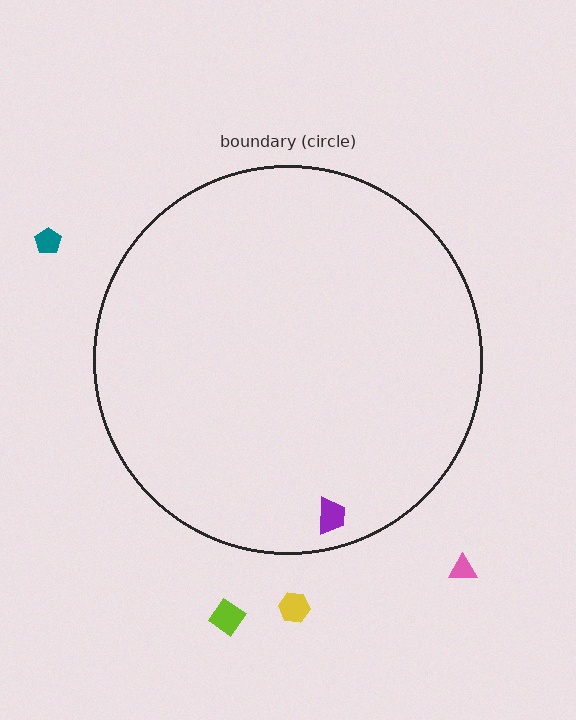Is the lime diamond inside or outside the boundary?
Outside.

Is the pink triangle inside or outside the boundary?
Outside.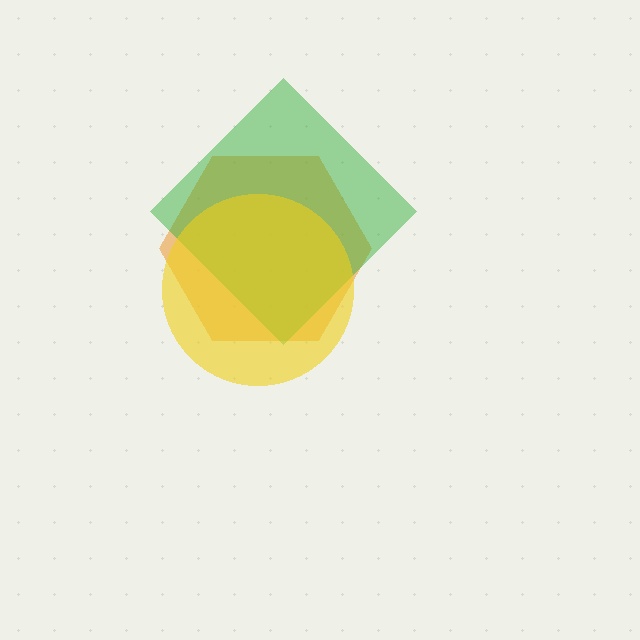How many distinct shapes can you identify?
There are 3 distinct shapes: an orange hexagon, a green diamond, a yellow circle.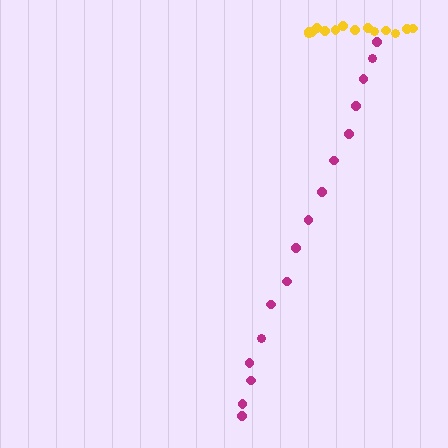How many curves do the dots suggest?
There are 2 distinct paths.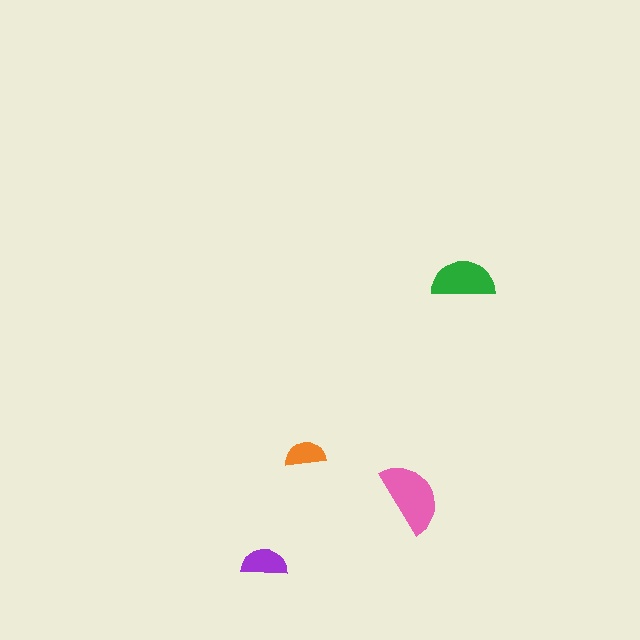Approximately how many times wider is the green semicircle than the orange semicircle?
About 1.5 times wider.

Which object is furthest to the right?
The green semicircle is rightmost.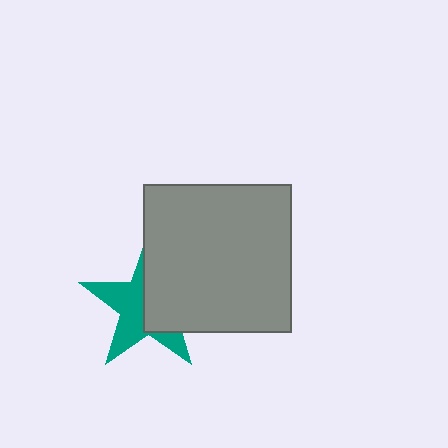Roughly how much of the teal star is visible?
About half of it is visible (roughly 52%).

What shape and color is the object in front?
The object in front is a gray square.